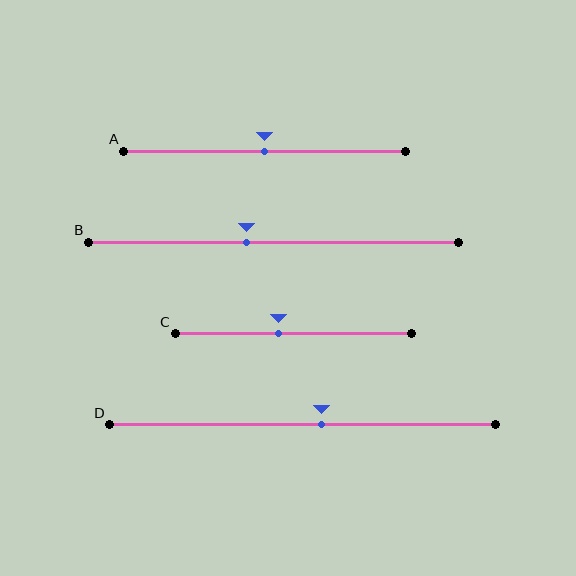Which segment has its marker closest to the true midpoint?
Segment A has its marker closest to the true midpoint.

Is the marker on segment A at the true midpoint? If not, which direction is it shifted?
Yes, the marker on segment A is at the true midpoint.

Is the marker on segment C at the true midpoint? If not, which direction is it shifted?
No, the marker on segment C is shifted to the left by about 6% of the segment length.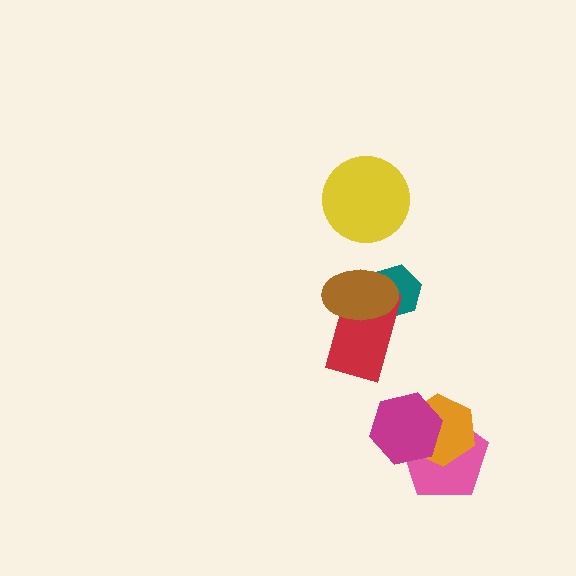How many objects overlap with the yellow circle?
0 objects overlap with the yellow circle.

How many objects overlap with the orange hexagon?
2 objects overlap with the orange hexagon.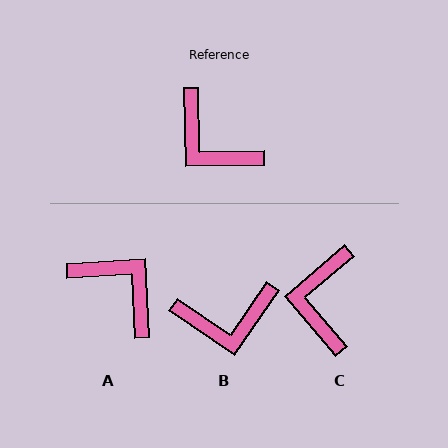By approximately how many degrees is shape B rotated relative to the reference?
Approximately 54 degrees counter-clockwise.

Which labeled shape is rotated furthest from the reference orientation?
A, about 178 degrees away.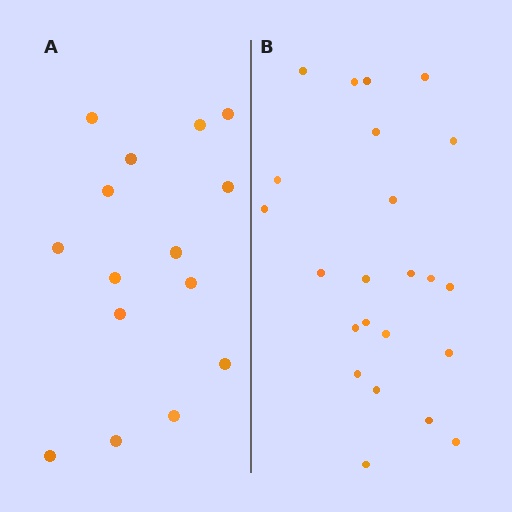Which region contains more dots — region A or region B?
Region B (the right region) has more dots.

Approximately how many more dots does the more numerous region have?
Region B has roughly 8 or so more dots than region A.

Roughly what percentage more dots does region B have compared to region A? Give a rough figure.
About 55% more.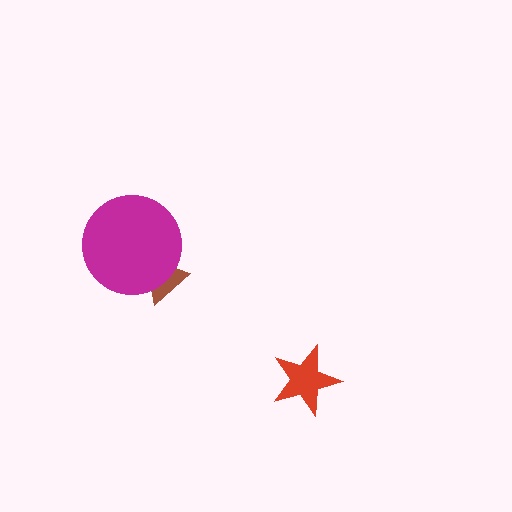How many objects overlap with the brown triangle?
1 object overlaps with the brown triangle.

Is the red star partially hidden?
No, no other shape covers it.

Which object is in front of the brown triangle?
The magenta circle is in front of the brown triangle.